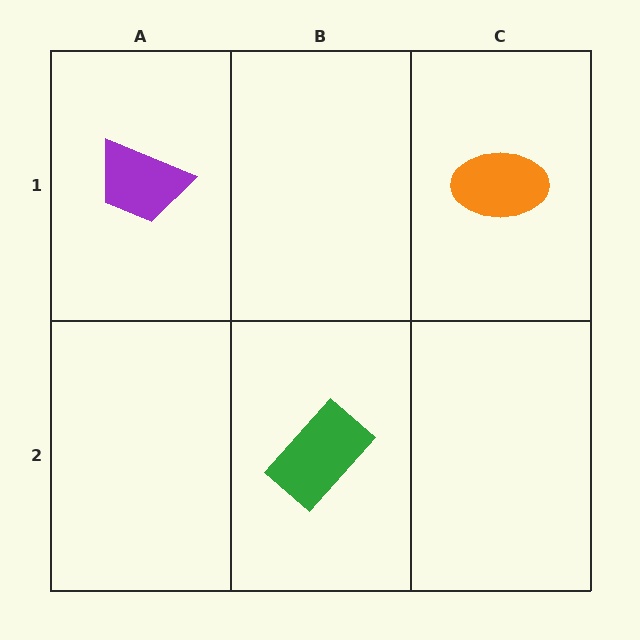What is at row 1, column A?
A purple trapezoid.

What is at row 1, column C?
An orange ellipse.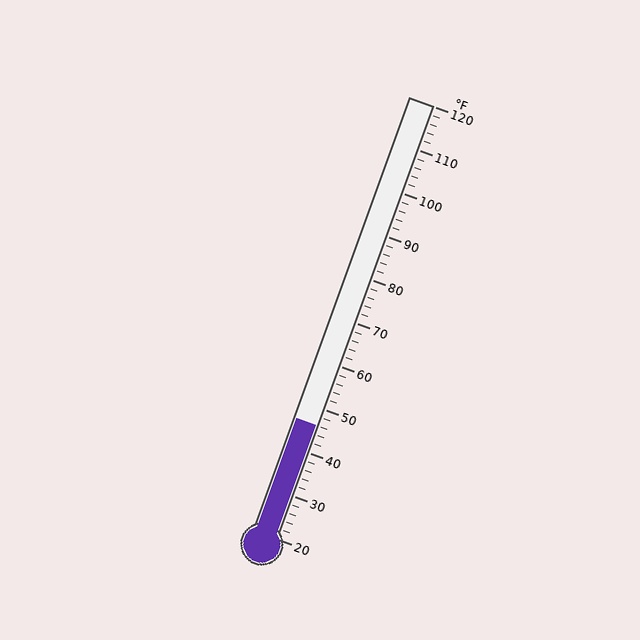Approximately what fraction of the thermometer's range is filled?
The thermometer is filled to approximately 25% of its range.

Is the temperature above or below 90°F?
The temperature is below 90°F.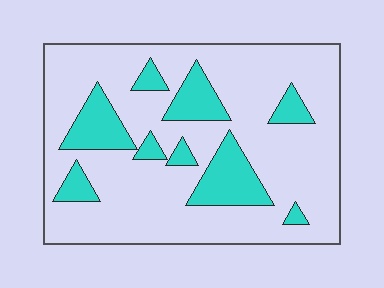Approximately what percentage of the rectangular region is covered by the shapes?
Approximately 20%.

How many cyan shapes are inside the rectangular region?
9.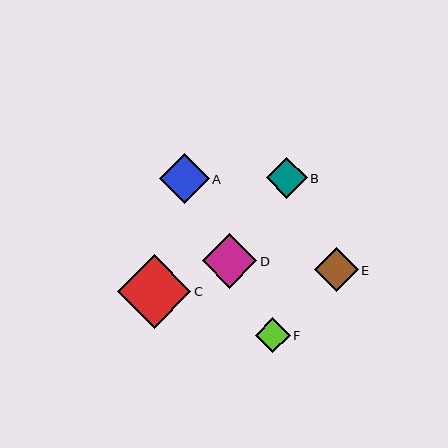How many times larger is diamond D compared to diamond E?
Diamond D is approximately 1.2 times the size of diamond E.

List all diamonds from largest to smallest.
From largest to smallest: C, D, A, E, B, F.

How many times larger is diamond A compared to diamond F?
Diamond A is approximately 1.5 times the size of diamond F.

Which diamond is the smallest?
Diamond F is the smallest with a size of approximately 34 pixels.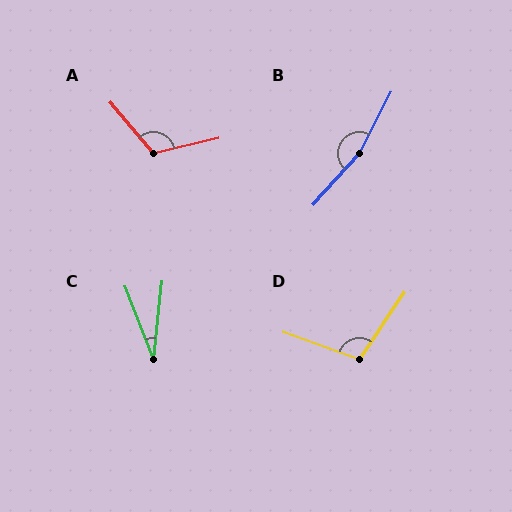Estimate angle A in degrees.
Approximately 117 degrees.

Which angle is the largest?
B, at approximately 165 degrees.